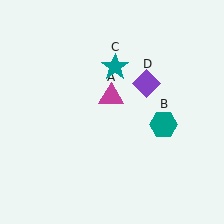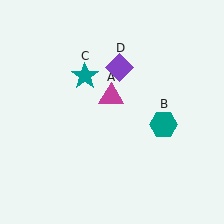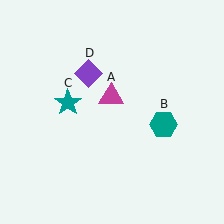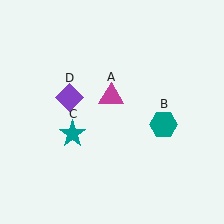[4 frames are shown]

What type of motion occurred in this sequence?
The teal star (object C), purple diamond (object D) rotated counterclockwise around the center of the scene.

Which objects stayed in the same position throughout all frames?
Magenta triangle (object A) and teal hexagon (object B) remained stationary.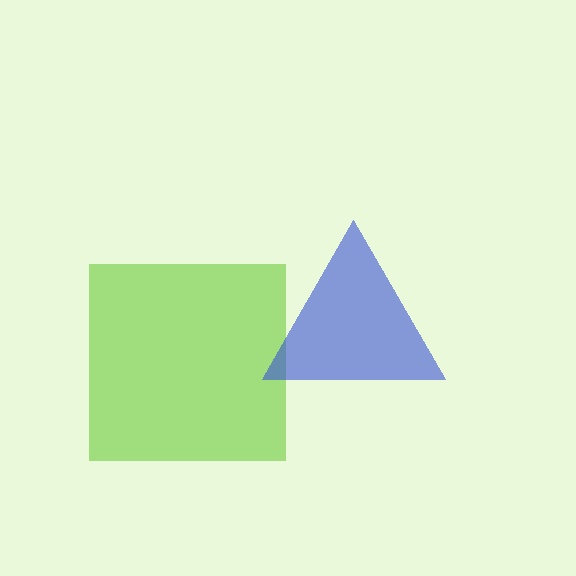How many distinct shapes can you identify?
There are 2 distinct shapes: a lime square, a blue triangle.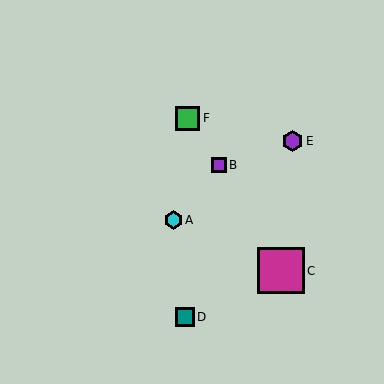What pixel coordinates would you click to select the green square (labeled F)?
Click at (188, 118) to select the green square F.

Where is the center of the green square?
The center of the green square is at (188, 118).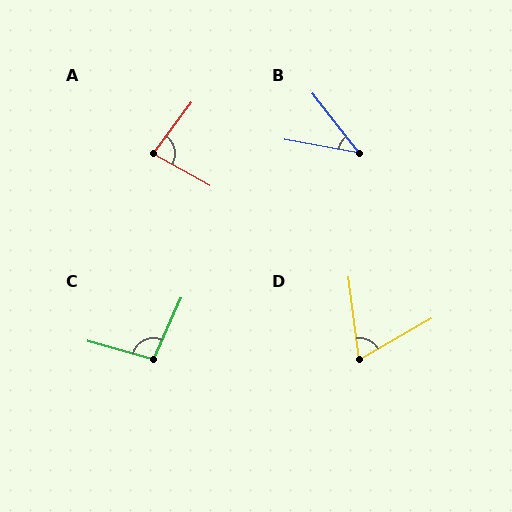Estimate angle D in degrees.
Approximately 67 degrees.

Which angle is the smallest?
B, at approximately 41 degrees.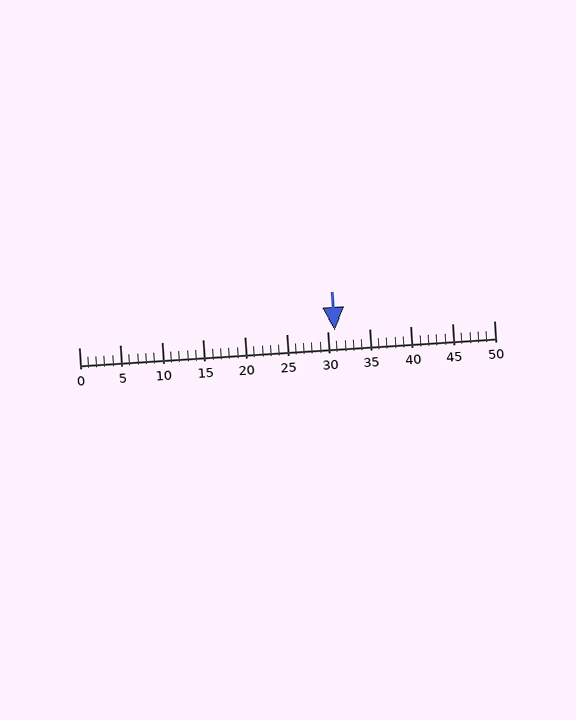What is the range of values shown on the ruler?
The ruler shows values from 0 to 50.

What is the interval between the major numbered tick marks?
The major tick marks are spaced 5 units apart.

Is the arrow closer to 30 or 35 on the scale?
The arrow is closer to 30.